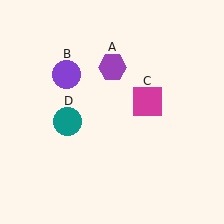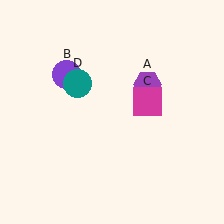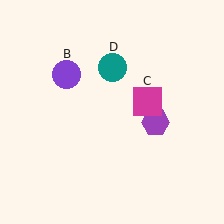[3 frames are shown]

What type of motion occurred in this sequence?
The purple hexagon (object A), teal circle (object D) rotated clockwise around the center of the scene.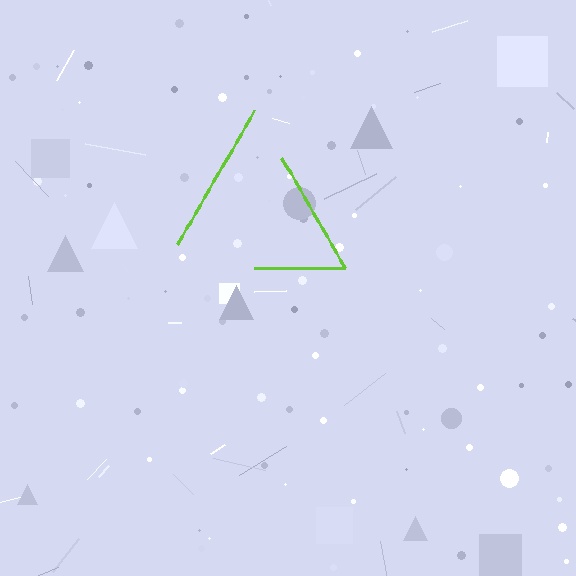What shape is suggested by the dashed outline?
The dashed outline suggests a triangle.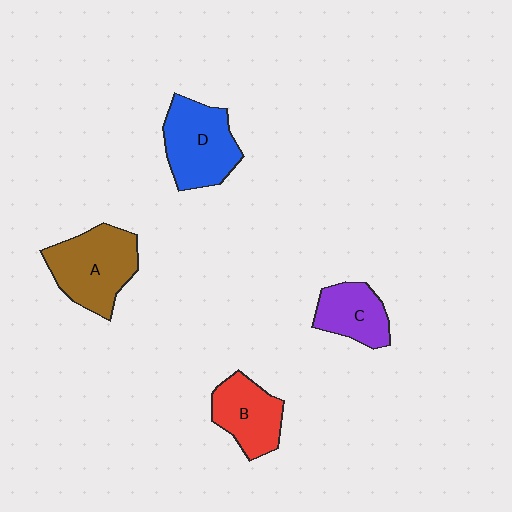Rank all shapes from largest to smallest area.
From largest to smallest: A (brown), D (blue), B (red), C (purple).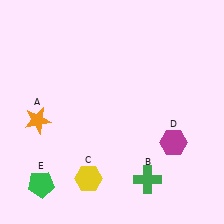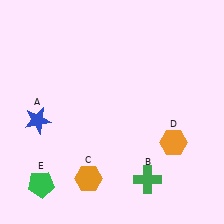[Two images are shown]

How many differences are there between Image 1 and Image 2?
There are 3 differences between the two images.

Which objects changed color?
A changed from orange to blue. C changed from yellow to orange. D changed from magenta to orange.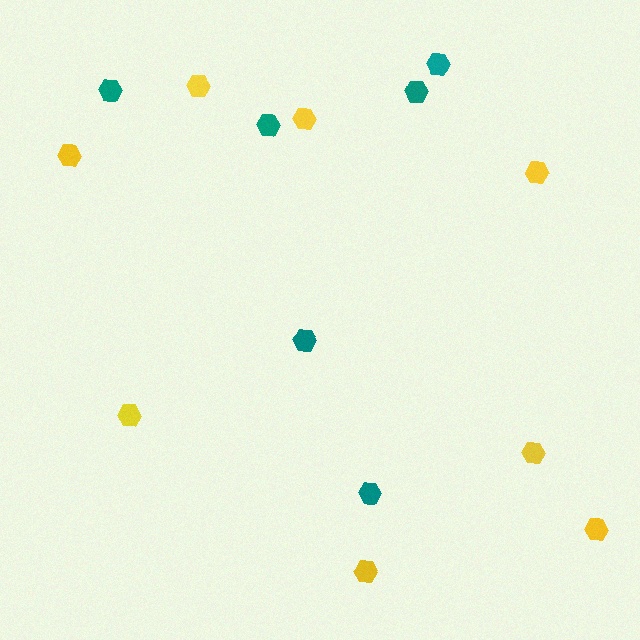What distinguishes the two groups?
There are 2 groups: one group of yellow hexagons (8) and one group of teal hexagons (6).